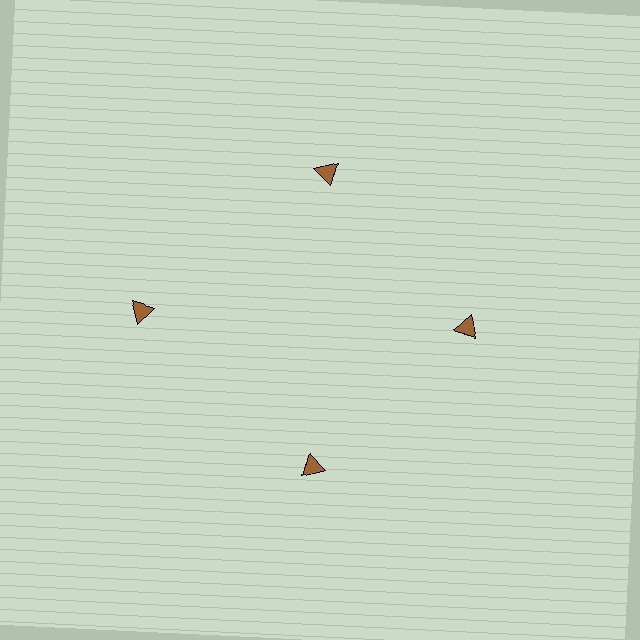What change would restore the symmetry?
The symmetry would be restored by moving it inward, back onto the ring so that all 4 triangles sit at equal angles and equal distance from the center.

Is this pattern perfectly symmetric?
No. The 4 brown triangles are arranged in a ring, but one element near the 9 o'clock position is pushed outward from the center, breaking the 4-fold rotational symmetry.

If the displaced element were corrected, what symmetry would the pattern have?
It would have 4-fold rotational symmetry — the pattern would map onto itself every 90 degrees.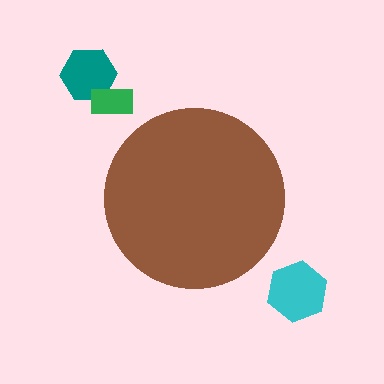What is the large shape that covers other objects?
A brown circle.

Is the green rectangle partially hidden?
No, the green rectangle is fully visible.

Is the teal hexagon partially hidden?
No, the teal hexagon is fully visible.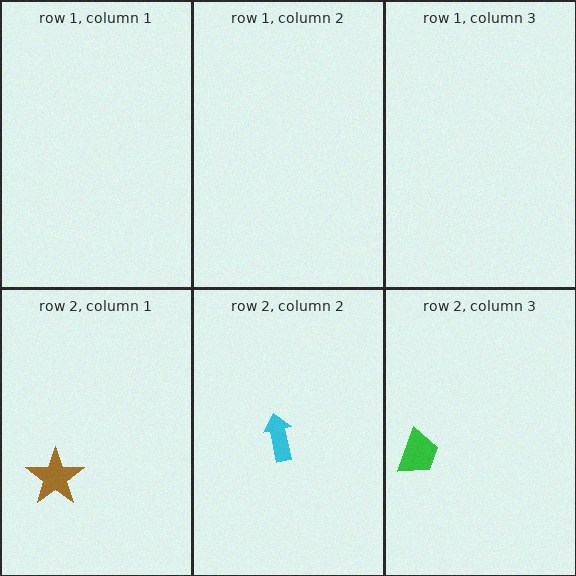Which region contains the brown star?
The row 2, column 1 region.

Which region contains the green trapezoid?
The row 2, column 3 region.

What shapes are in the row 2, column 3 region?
The green trapezoid.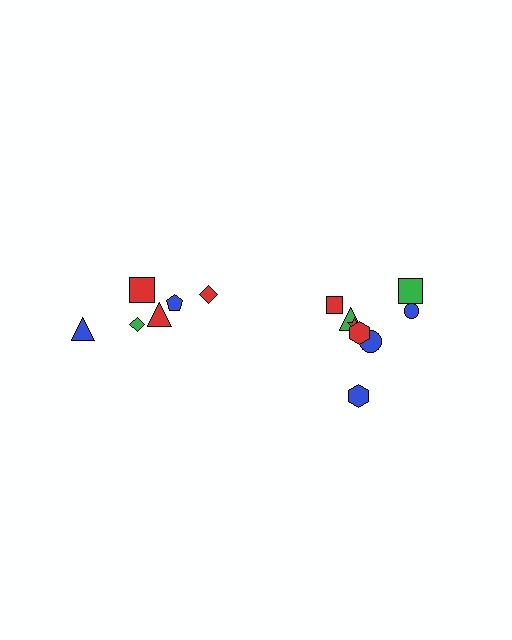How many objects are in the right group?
There are 8 objects.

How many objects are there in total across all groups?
There are 14 objects.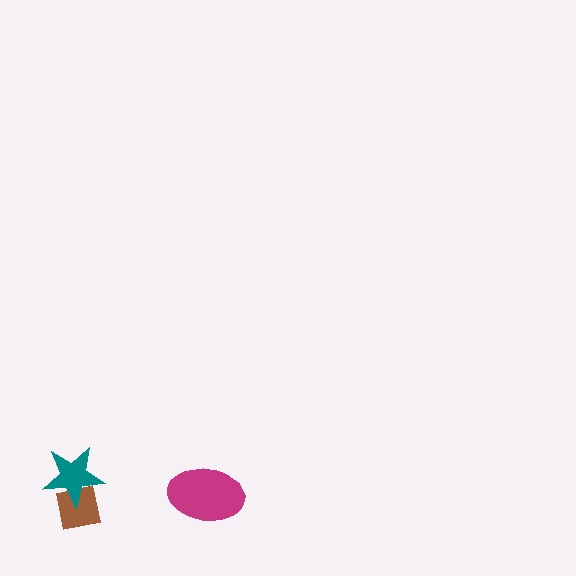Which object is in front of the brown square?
The teal star is in front of the brown square.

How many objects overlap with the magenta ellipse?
0 objects overlap with the magenta ellipse.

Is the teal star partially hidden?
No, no other shape covers it.